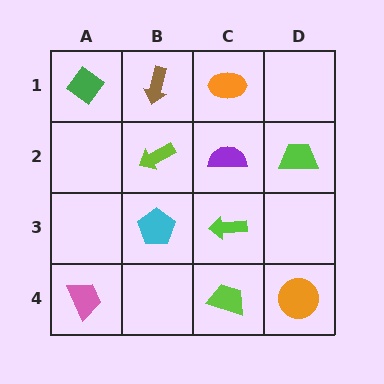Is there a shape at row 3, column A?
No, that cell is empty.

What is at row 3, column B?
A cyan pentagon.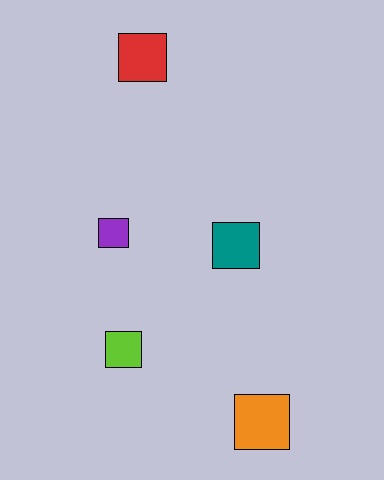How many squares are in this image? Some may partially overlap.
There are 5 squares.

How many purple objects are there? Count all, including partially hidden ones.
There is 1 purple object.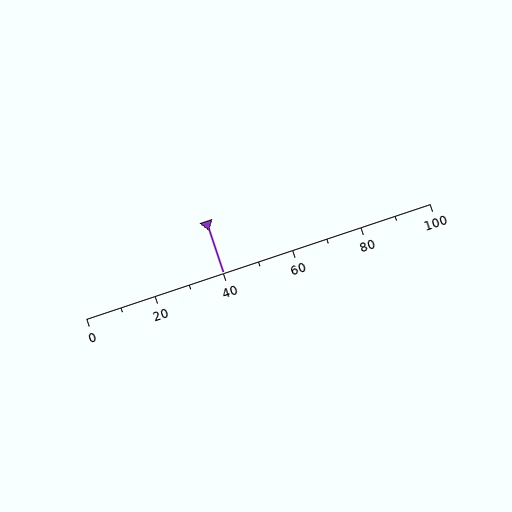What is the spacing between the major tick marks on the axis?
The major ticks are spaced 20 apart.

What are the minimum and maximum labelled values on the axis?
The axis runs from 0 to 100.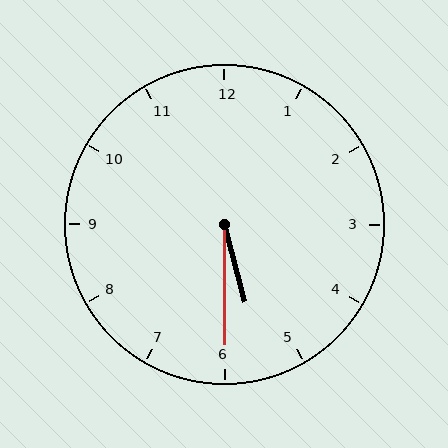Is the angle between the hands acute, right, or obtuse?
It is acute.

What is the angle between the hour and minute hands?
Approximately 15 degrees.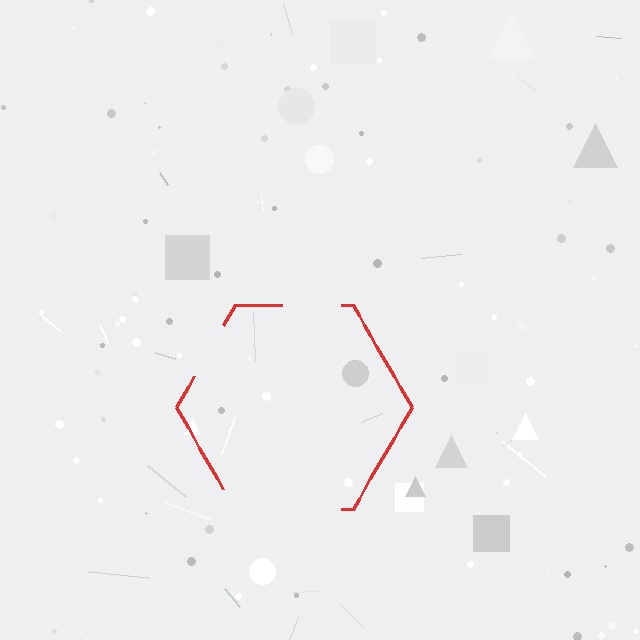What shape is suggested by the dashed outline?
The dashed outline suggests a hexagon.